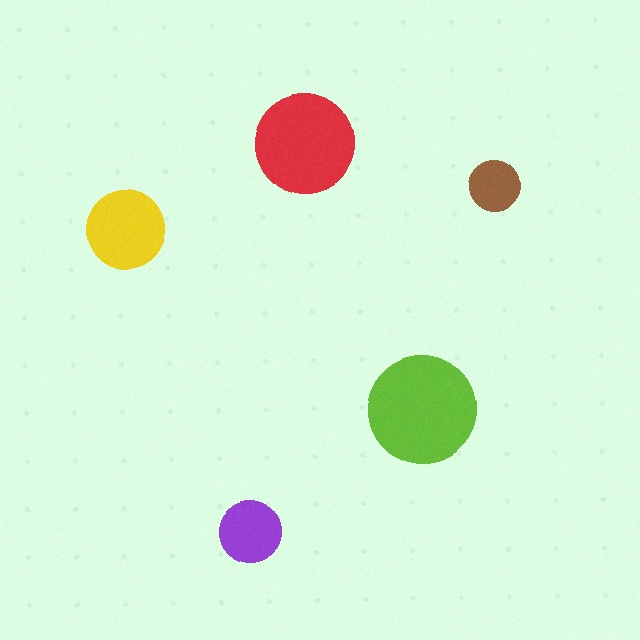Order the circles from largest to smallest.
the lime one, the red one, the yellow one, the purple one, the brown one.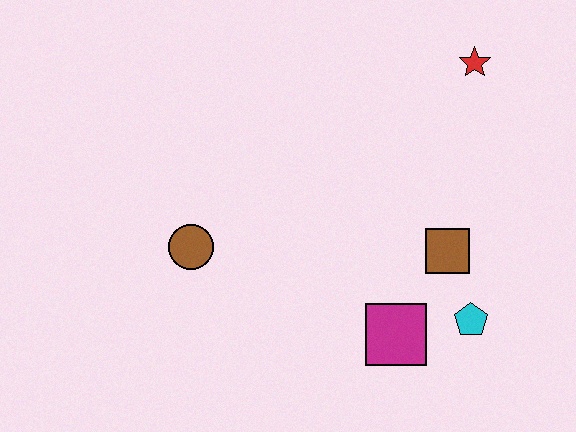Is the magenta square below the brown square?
Yes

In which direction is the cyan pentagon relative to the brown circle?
The cyan pentagon is to the right of the brown circle.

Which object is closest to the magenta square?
The cyan pentagon is closest to the magenta square.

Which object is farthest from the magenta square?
The red star is farthest from the magenta square.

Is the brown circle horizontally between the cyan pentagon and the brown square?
No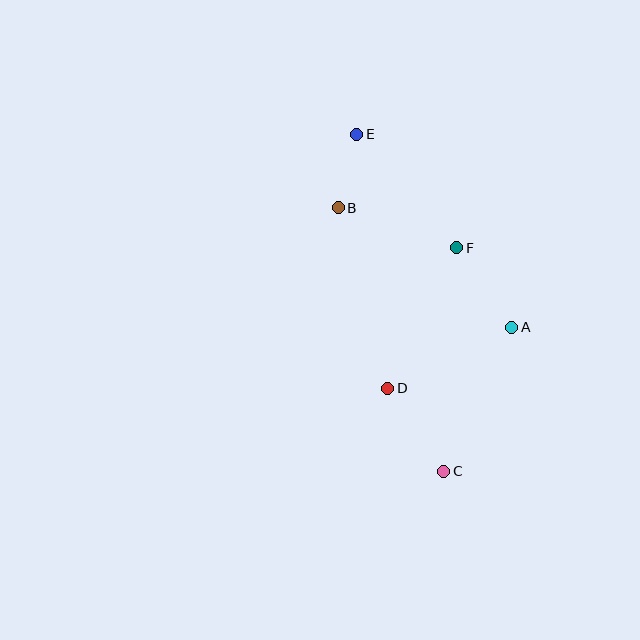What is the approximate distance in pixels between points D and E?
The distance between D and E is approximately 256 pixels.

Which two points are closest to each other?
Points B and E are closest to each other.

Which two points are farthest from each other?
Points C and E are farthest from each other.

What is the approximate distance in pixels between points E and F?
The distance between E and F is approximately 151 pixels.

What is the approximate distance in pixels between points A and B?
The distance between A and B is approximately 211 pixels.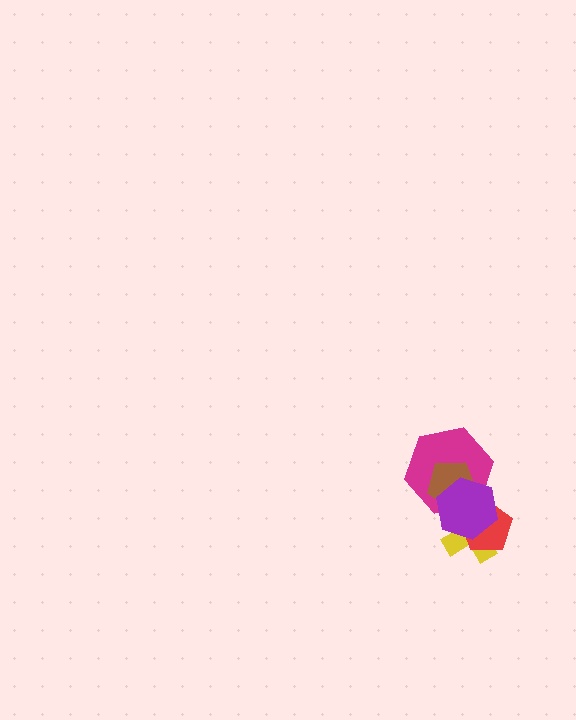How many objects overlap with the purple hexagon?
4 objects overlap with the purple hexagon.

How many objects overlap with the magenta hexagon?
3 objects overlap with the magenta hexagon.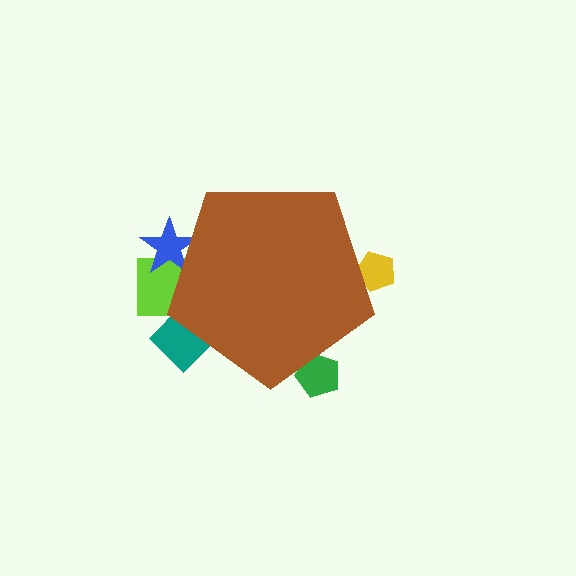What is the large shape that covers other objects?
A brown pentagon.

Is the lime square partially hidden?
Yes, the lime square is partially hidden behind the brown pentagon.